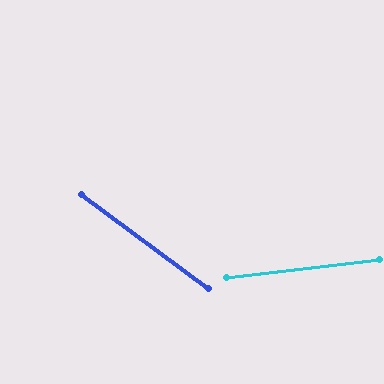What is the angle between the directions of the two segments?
Approximately 43 degrees.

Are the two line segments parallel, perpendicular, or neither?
Neither parallel nor perpendicular — they differ by about 43°.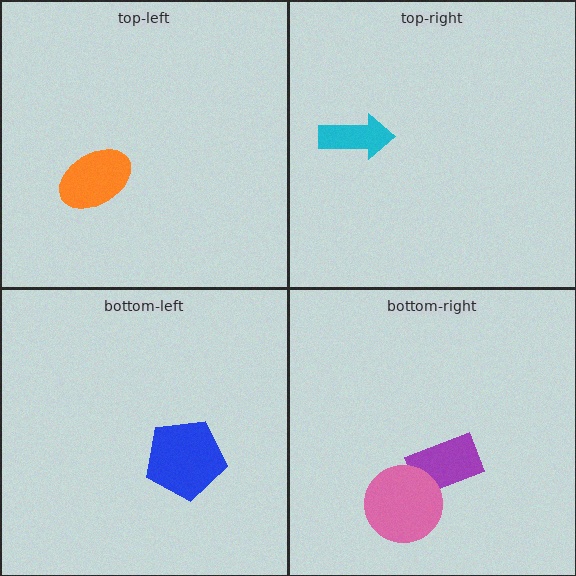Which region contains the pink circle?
The bottom-right region.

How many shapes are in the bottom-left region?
1.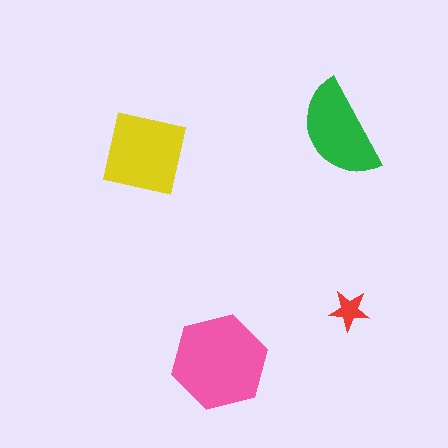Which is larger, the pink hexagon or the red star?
The pink hexagon.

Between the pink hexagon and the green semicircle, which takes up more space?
The pink hexagon.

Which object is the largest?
The pink hexagon.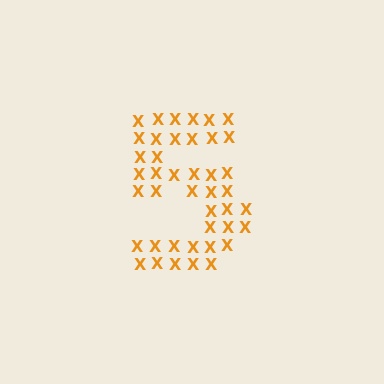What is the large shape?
The large shape is the digit 5.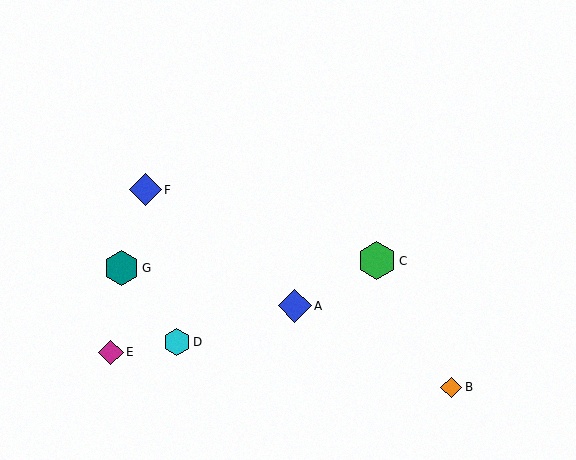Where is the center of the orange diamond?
The center of the orange diamond is at (451, 387).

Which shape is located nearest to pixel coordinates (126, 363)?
The magenta diamond (labeled E) at (111, 352) is nearest to that location.